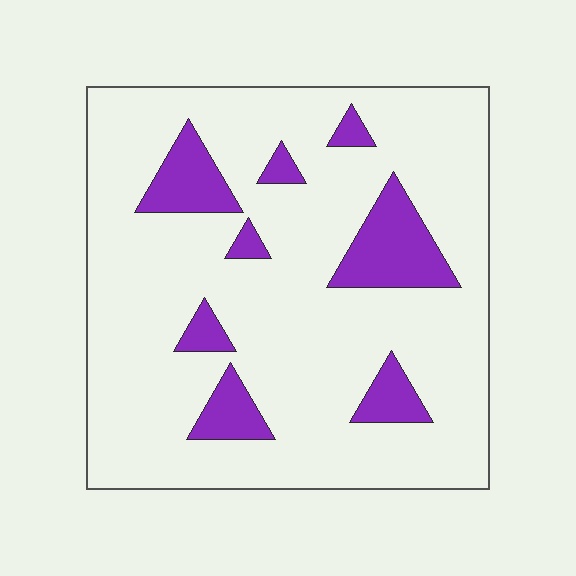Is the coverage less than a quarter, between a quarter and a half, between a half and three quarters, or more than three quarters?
Less than a quarter.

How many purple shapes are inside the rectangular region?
8.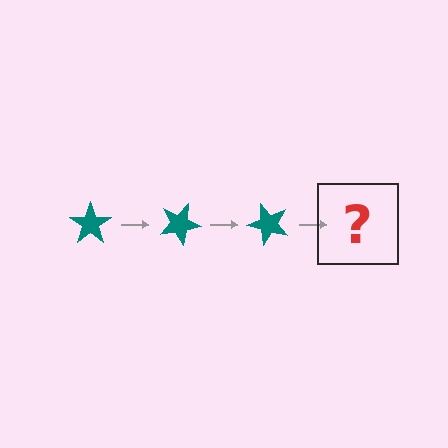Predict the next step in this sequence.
The next step is a teal star rotated 75 degrees.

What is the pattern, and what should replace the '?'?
The pattern is that the star rotates 25 degrees each step. The '?' should be a teal star rotated 75 degrees.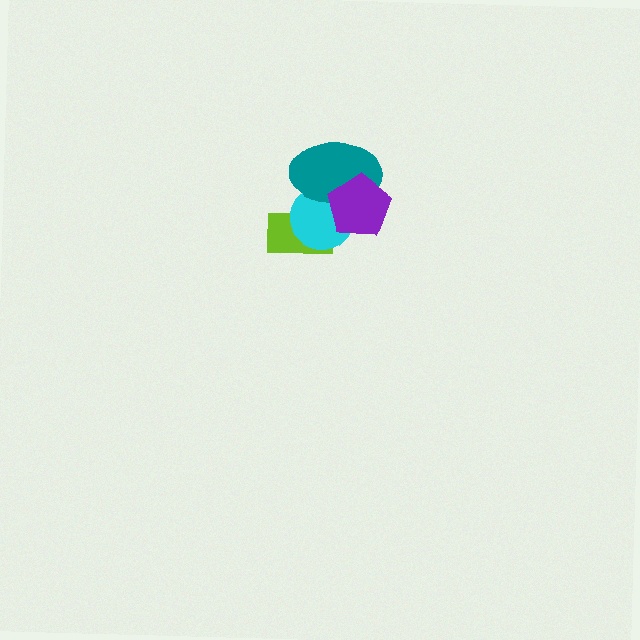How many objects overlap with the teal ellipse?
3 objects overlap with the teal ellipse.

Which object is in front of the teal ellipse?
The purple pentagon is in front of the teal ellipse.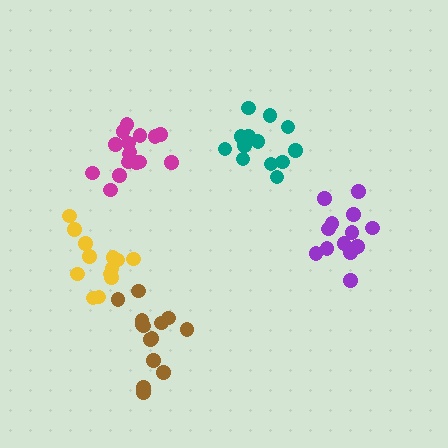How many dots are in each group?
Group 1: 14 dots, Group 2: 16 dots, Group 3: 13 dots, Group 4: 14 dots, Group 5: 13 dots (70 total).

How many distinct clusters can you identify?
There are 5 distinct clusters.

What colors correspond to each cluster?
The clusters are colored: brown, magenta, yellow, teal, purple.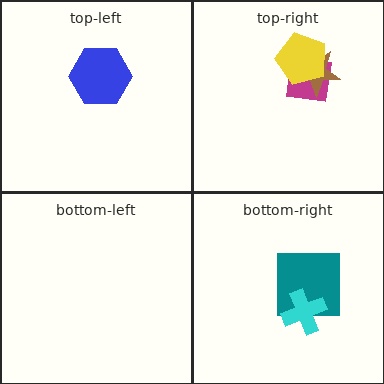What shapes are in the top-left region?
The blue hexagon.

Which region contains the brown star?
The top-right region.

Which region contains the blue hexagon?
The top-left region.